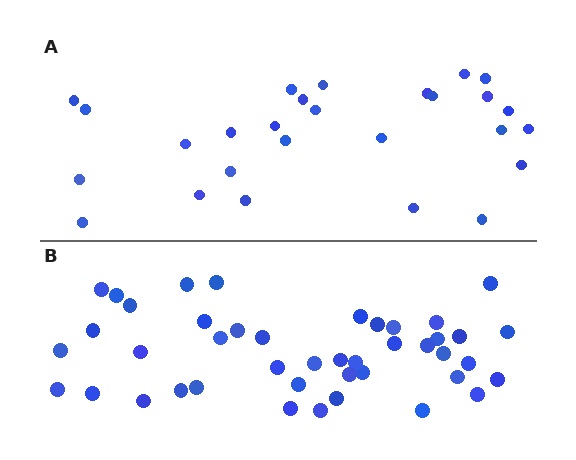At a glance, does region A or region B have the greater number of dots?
Region B (the bottom region) has more dots.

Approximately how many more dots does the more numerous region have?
Region B has approximately 15 more dots than region A.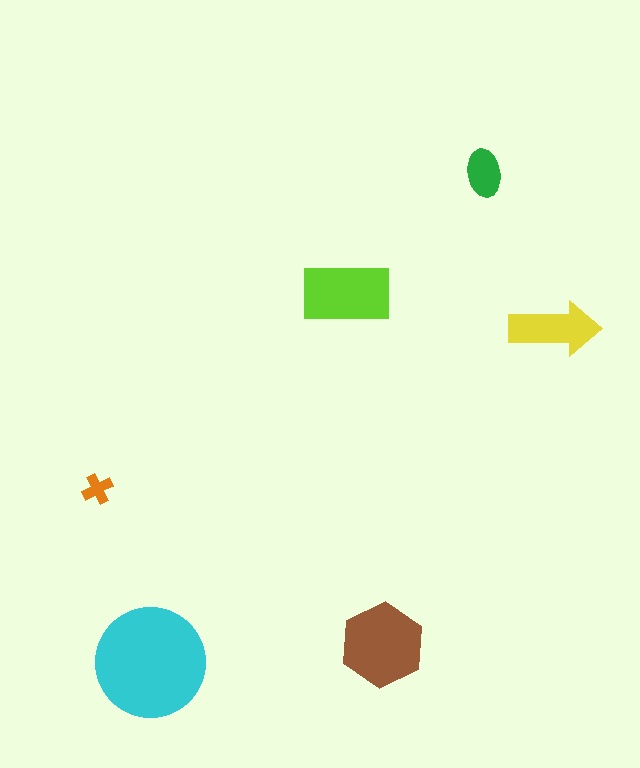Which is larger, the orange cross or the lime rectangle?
The lime rectangle.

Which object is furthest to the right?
The yellow arrow is rightmost.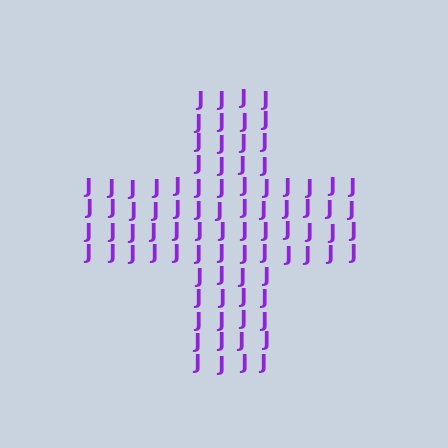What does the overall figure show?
The overall figure shows a cross.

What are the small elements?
The small elements are letter J's.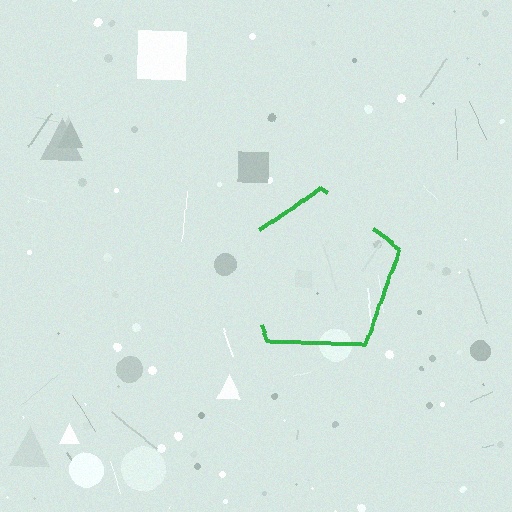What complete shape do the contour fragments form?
The contour fragments form a pentagon.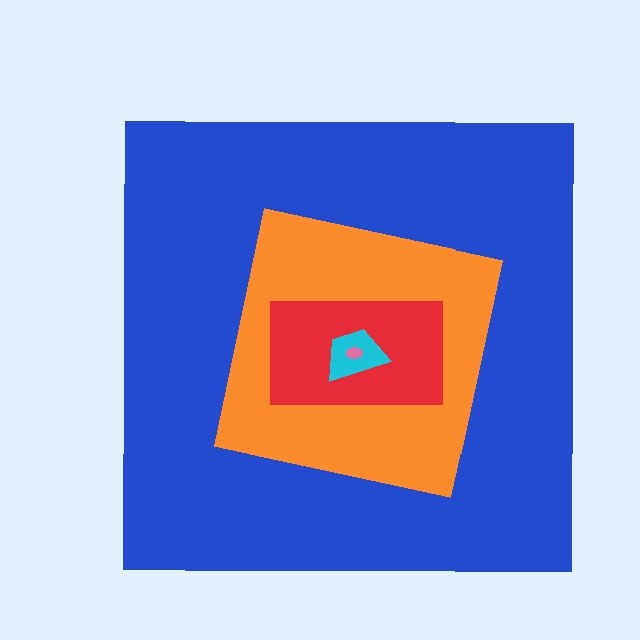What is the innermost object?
The pink ellipse.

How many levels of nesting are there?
5.